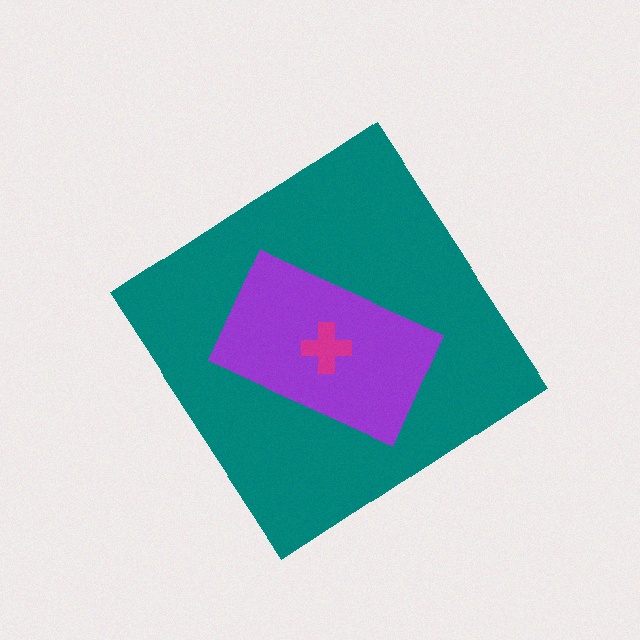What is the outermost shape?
The teal diamond.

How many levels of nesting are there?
3.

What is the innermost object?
The magenta cross.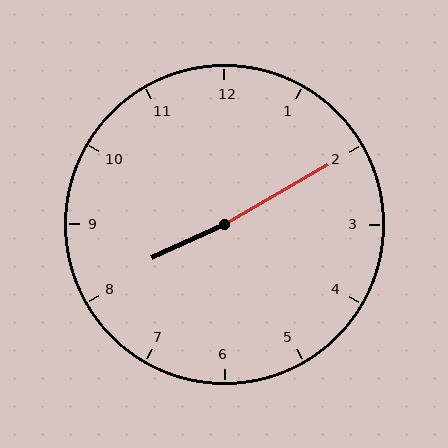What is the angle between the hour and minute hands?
Approximately 175 degrees.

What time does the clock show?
8:10.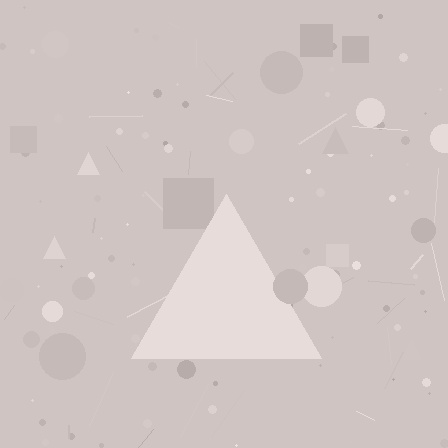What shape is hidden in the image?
A triangle is hidden in the image.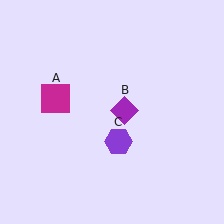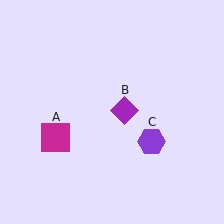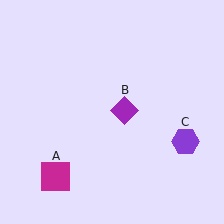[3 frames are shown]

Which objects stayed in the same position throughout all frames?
Purple diamond (object B) remained stationary.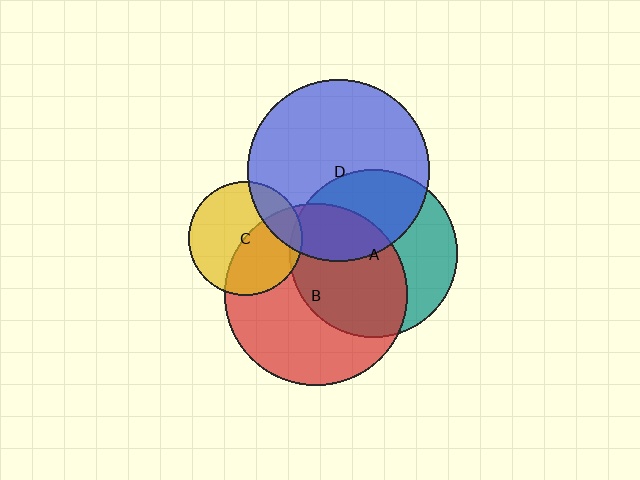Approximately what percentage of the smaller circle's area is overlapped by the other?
Approximately 45%.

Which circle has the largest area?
Circle B (red).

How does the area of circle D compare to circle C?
Approximately 2.5 times.